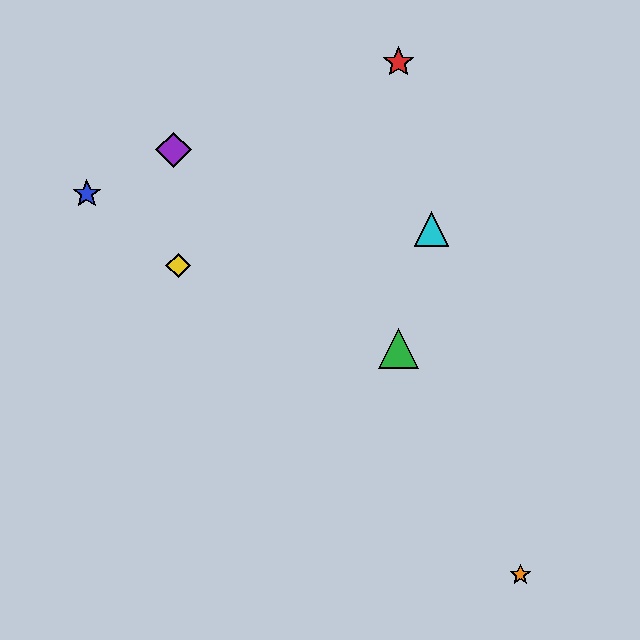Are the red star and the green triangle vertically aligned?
Yes, both are at x≈399.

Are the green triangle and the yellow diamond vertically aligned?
No, the green triangle is at x≈399 and the yellow diamond is at x≈178.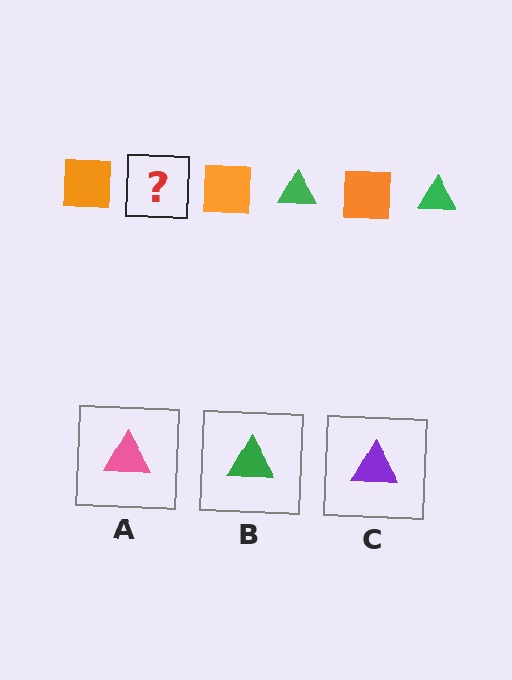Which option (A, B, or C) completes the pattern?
B.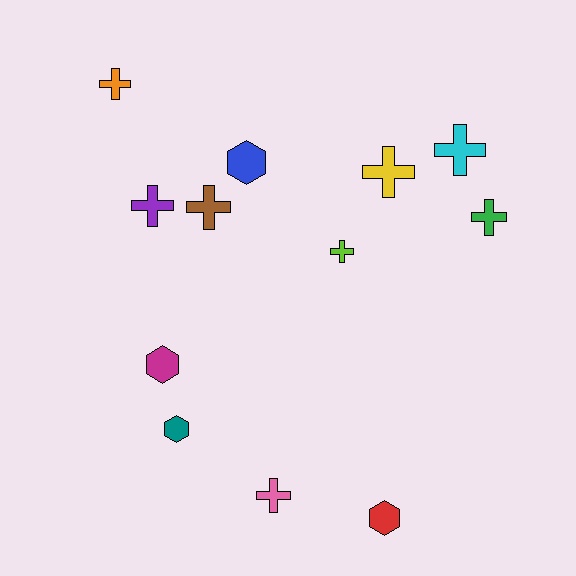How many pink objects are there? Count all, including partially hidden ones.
There is 1 pink object.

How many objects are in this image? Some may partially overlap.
There are 12 objects.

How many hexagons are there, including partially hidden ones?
There are 4 hexagons.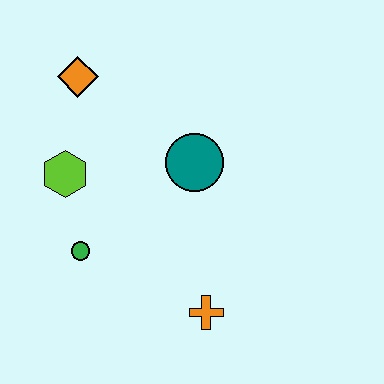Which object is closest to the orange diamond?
The lime hexagon is closest to the orange diamond.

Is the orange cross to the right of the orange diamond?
Yes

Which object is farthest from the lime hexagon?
The orange cross is farthest from the lime hexagon.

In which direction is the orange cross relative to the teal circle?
The orange cross is below the teal circle.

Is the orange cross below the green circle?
Yes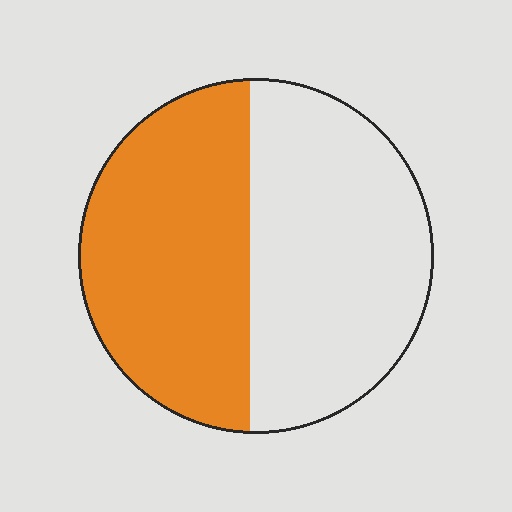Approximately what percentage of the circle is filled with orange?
Approximately 50%.